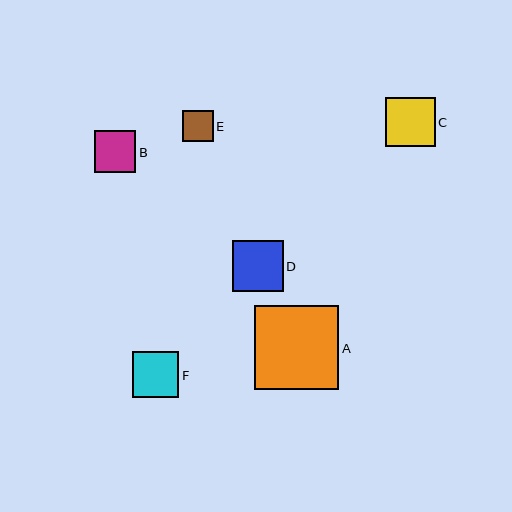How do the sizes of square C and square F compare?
Square C and square F are approximately the same size.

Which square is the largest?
Square A is the largest with a size of approximately 84 pixels.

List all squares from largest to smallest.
From largest to smallest: A, D, C, F, B, E.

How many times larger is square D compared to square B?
Square D is approximately 1.2 times the size of square B.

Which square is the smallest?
Square E is the smallest with a size of approximately 31 pixels.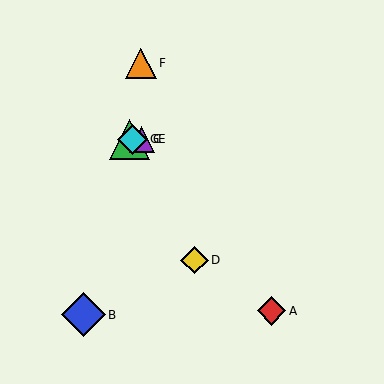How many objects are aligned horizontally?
3 objects (C, E, G) are aligned horizontally.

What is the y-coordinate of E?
Object E is at y≈139.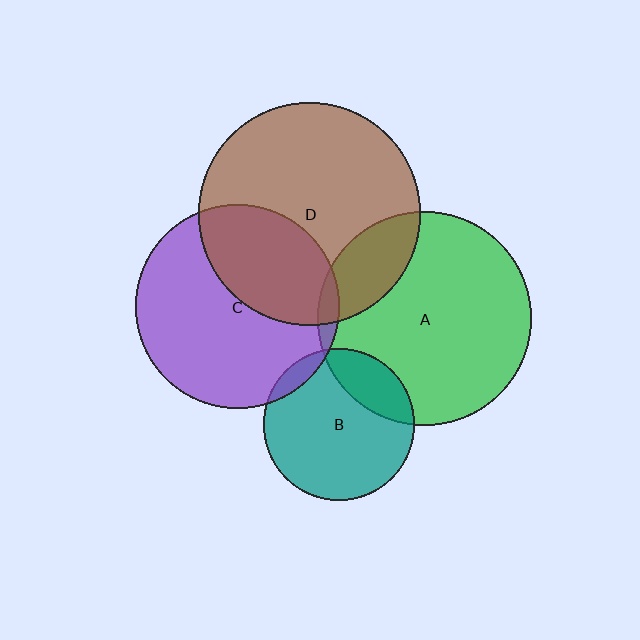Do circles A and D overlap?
Yes.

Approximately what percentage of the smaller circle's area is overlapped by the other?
Approximately 20%.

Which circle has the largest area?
Circle D (brown).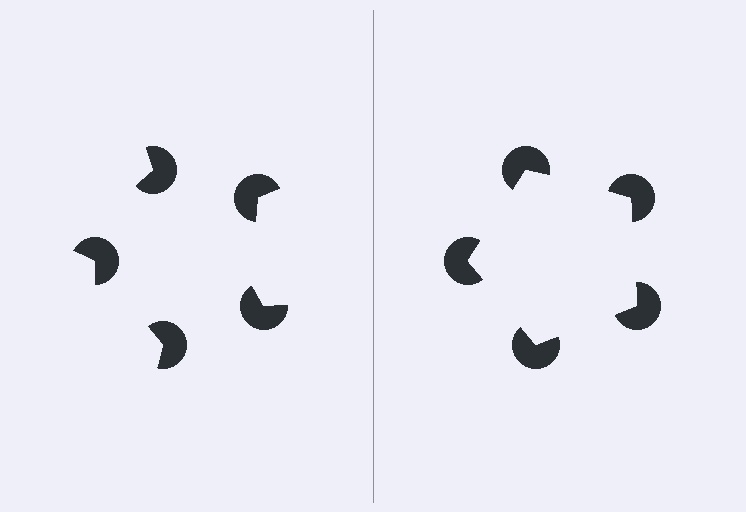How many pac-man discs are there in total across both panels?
10 — 5 on each side.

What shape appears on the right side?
An illusory pentagon.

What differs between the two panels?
The pac-man discs are positioned identically on both sides; only the wedge orientations differ. On the right they align to a pentagon; on the left they are misaligned.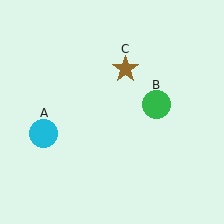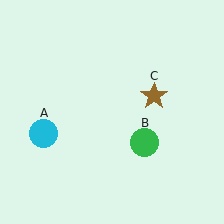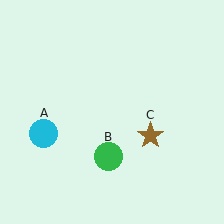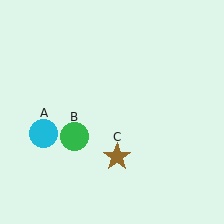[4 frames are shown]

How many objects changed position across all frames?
2 objects changed position: green circle (object B), brown star (object C).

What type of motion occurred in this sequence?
The green circle (object B), brown star (object C) rotated clockwise around the center of the scene.